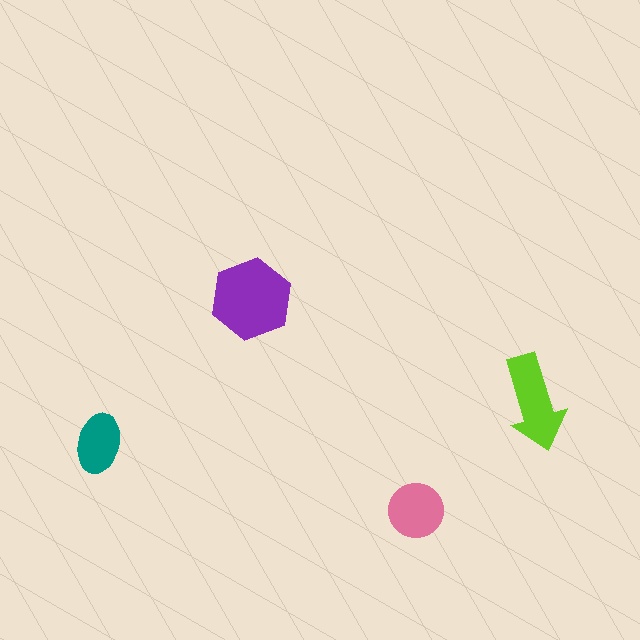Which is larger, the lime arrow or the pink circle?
The lime arrow.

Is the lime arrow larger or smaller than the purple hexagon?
Smaller.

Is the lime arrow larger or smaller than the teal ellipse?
Larger.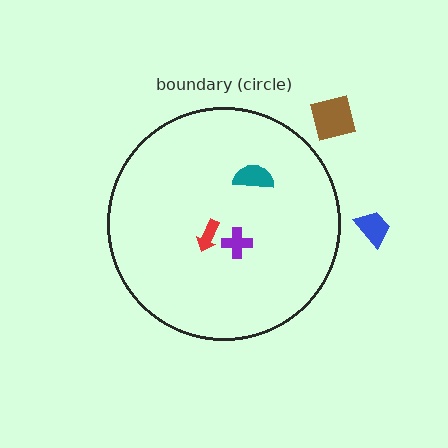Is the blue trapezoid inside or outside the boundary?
Outside.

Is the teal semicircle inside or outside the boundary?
Inside.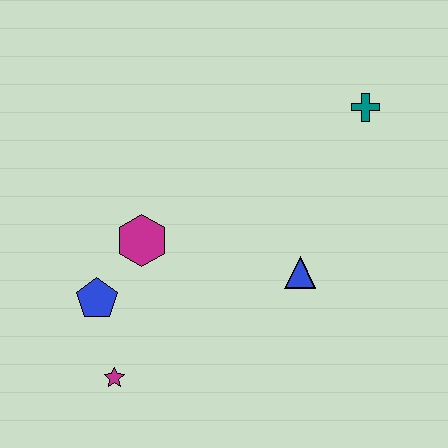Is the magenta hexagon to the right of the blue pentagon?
Yes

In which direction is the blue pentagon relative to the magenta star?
The blue pentagon is above the magenta star.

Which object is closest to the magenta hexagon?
The blue pentagon is closest to the magenta hexagon.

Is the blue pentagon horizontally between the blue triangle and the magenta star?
No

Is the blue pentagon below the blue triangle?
Yes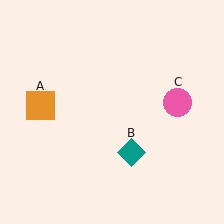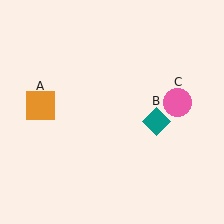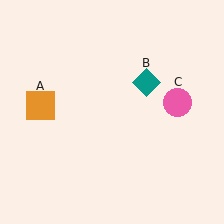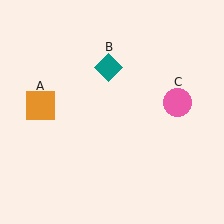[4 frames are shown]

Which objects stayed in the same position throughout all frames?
Orange square (object A) and pink circle (object C) remained stationary.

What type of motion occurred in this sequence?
The teal diamond (object B) rotated counterclockwise around the center of the scene.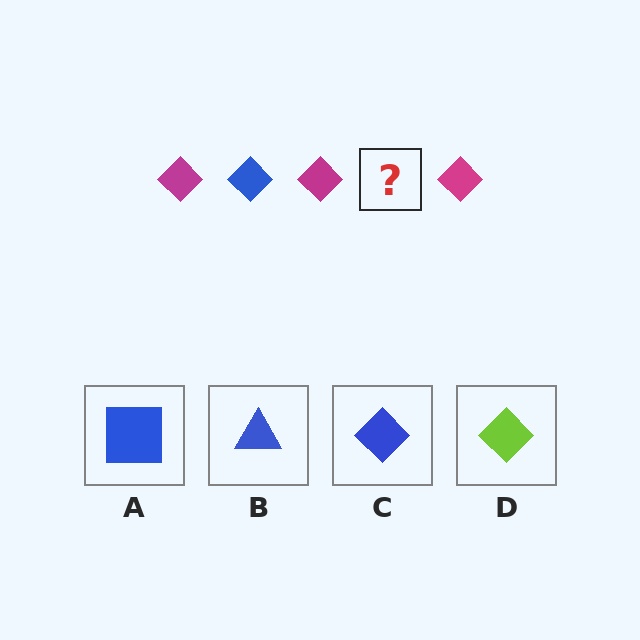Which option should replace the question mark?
Option C.